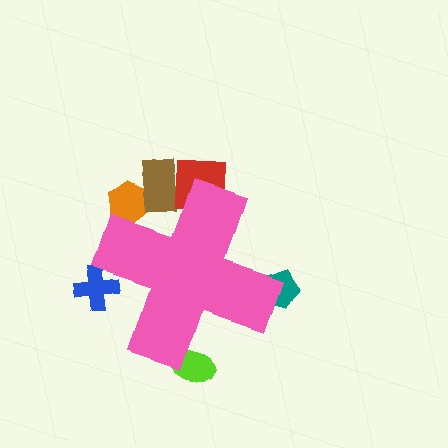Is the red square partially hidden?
Yes, the red square is partially hidden behind the pink cross.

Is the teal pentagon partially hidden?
Yes, the teal pentagon is partially hidden behind the pink cross.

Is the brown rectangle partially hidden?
Yes, the brown rectangle is partially hidden behind the pink cross.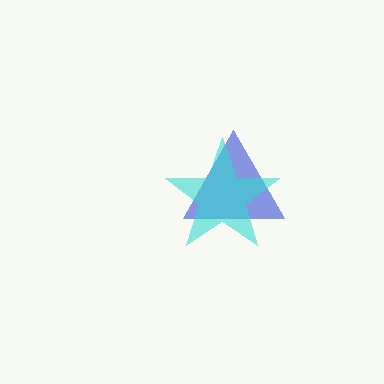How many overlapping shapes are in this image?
There are 2 overlapping shapes in the image.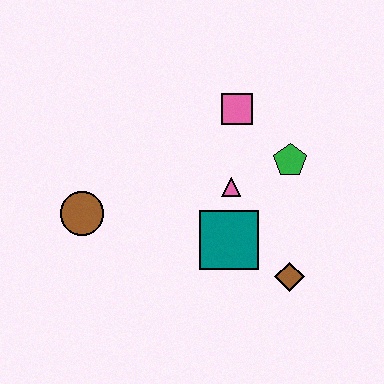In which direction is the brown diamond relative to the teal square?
The brown diamond is to the right of the teal square.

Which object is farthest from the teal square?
The brown circle is farthest from the teal square.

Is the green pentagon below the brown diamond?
No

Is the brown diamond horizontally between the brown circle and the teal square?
No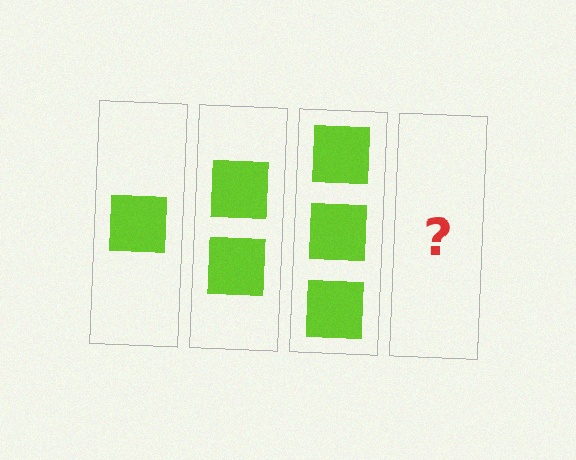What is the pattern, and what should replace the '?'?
The pattern is that each step adds one more square. The '?' should be 4 squares.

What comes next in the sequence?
The next element should be 4 squares.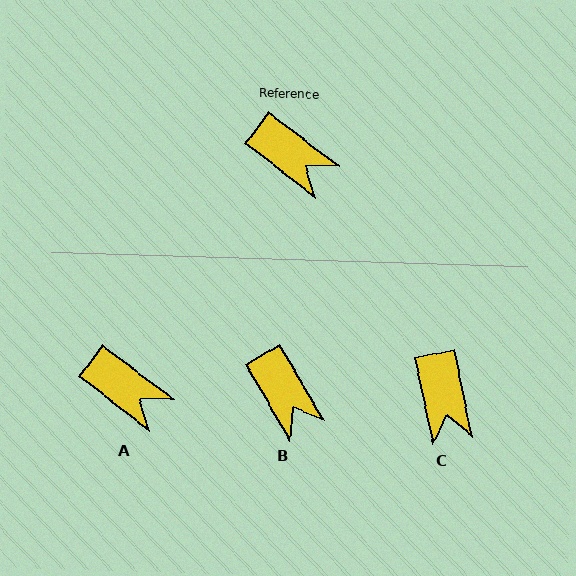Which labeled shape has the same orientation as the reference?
A.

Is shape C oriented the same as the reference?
No, it is off by about 41 degrees.